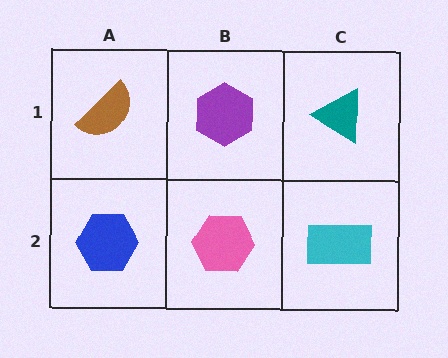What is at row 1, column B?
A purple hexagon.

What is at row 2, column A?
A blue hexagon.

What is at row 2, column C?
A cyan rectangle.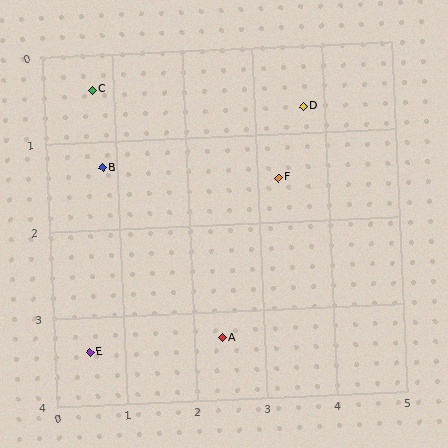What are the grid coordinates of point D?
Point D is at approximately (3.7, 0.7).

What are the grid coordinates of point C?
Point C is at approximately (0.7, 0.4).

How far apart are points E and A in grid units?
Points E and A are about 1.9 grid units apart.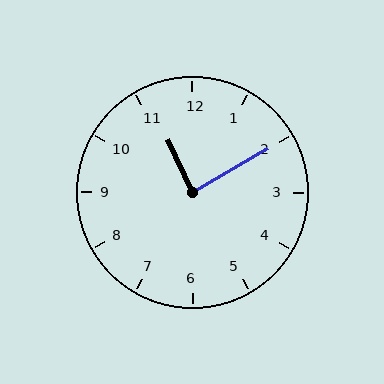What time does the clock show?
11:10.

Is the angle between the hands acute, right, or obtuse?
It is right.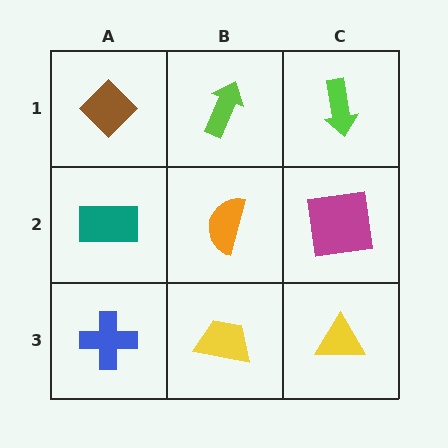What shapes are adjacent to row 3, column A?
A teal rectangle (row 2, column A), a yellow trapezoid (row 3, column B).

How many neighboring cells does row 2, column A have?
3.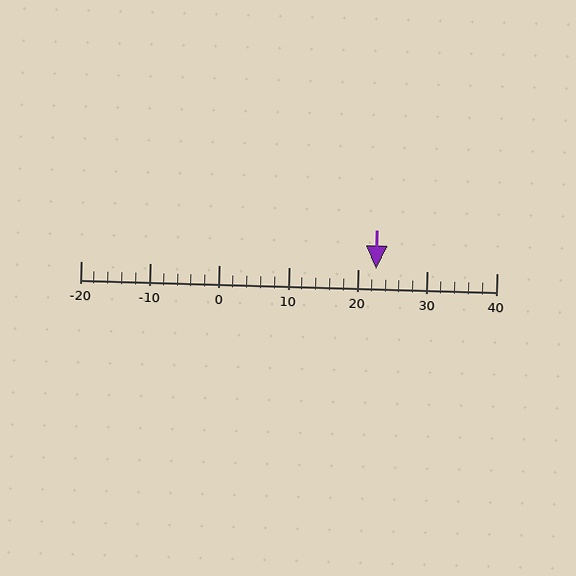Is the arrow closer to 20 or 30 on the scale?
The arrow is closer to 20.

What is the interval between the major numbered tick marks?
The major tick marks are spaced 10 units apart.